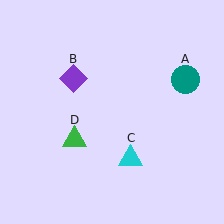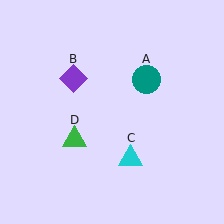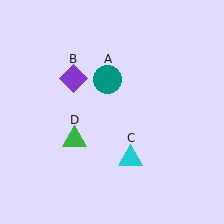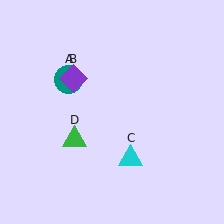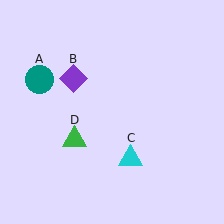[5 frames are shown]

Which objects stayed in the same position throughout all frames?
Purple diamond (object B) and cyan triangle (object C) and green triangle (object D) remained stationary.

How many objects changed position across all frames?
1 object changed position: teal circle (object A).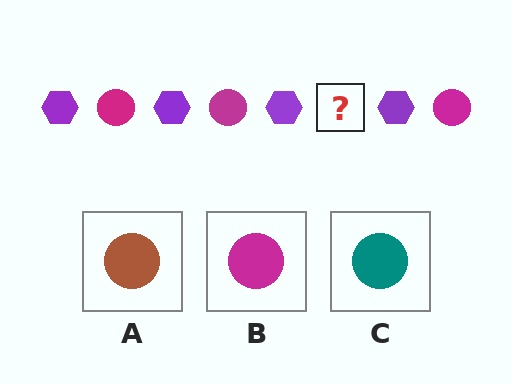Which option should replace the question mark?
Option B.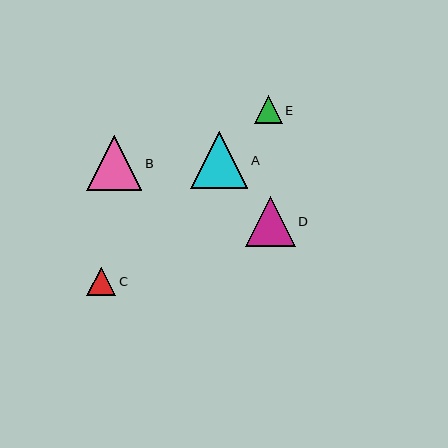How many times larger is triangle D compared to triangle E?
Triangle D is approximately 1.8 times the size of triangle E.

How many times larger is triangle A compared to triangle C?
Triangle A is approximately 2.0 times the size of triangle C.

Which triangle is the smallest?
Triangle E is the smallest with a size of approximately 28 pixels.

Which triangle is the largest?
Triangle A is the largest with a size of approximately 57 pixels.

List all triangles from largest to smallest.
From largest to smallest: A, B, D, C, E.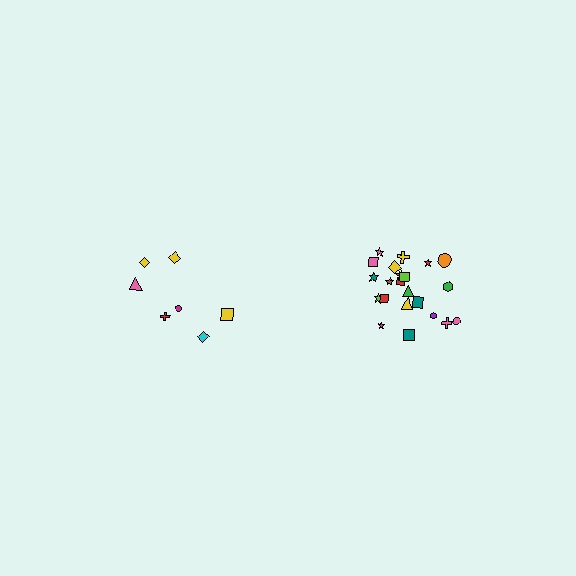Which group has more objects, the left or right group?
The right group.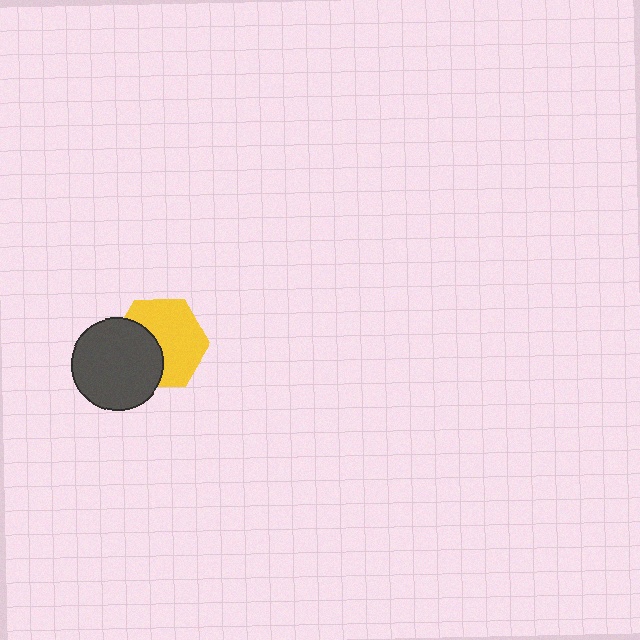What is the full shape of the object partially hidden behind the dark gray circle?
The partially hidden object is a yellow hexagon.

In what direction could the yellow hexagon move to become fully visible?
The yellow hexagon could move right. That would shift it out from behind the dark gray circle entirely.